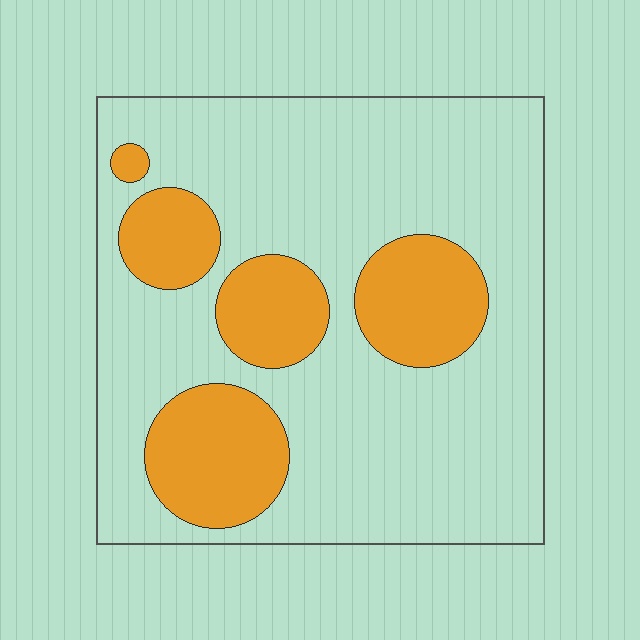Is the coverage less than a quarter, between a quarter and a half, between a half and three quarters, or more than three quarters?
Between a quarter and a half.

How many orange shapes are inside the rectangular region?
5.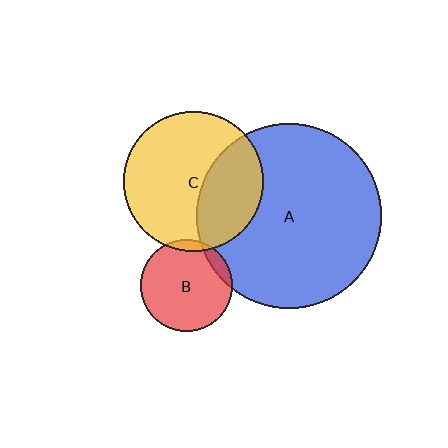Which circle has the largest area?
Circle A (blue).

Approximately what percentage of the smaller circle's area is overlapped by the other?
Approximately 10%.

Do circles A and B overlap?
Yes.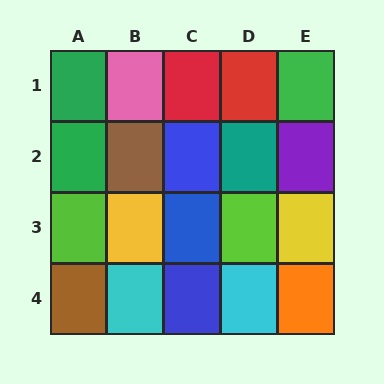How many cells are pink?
1 cell is pink.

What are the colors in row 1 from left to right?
Green, pink, red, red, green.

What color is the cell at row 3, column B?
Yellow.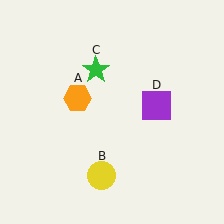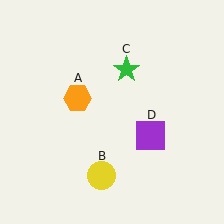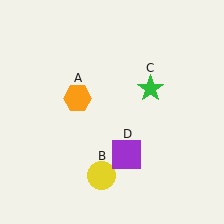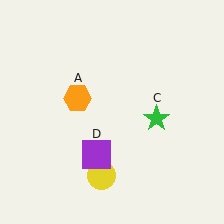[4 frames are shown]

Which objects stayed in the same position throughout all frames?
Orange hexagon (object A) and yellow circle (object B) remained stationary.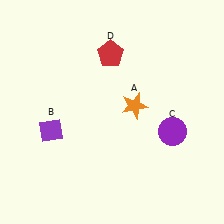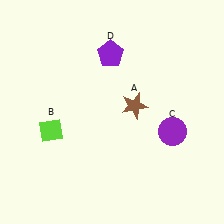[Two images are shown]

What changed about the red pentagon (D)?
In Image 1, D is red. In Image 2, it changed to purple.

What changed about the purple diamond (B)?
In Image 1, B is purple. In Image 2, it changed to lime.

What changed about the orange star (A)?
In Image 1, A is orange. In Image 2, it changed to brown.